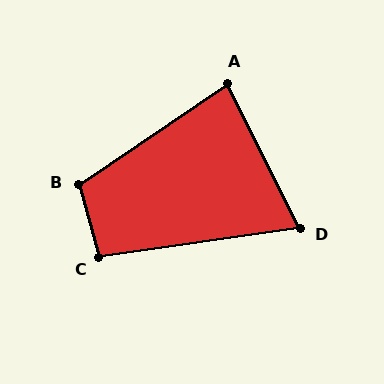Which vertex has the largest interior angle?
B, at approximately 108 degrees.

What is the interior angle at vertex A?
Approximately 83 degrees (acute).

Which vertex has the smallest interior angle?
D, at approximately 72 degrees.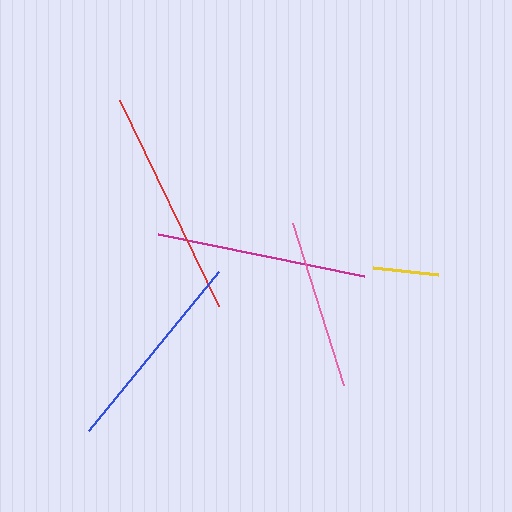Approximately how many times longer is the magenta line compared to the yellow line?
The magenta line is approximately 3.2 times the length of the yellow line.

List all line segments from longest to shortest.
From longest to shortest: red, magenta, blue, pink, yellow.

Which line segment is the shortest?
The yellow line is the shortest at approximately 65 pixels.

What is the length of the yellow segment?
The yellow segment is approximately 65 pixels long.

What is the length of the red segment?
The red segment is approximately 229 pixels long.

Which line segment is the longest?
The red line is the longest at approximately 229 pixels.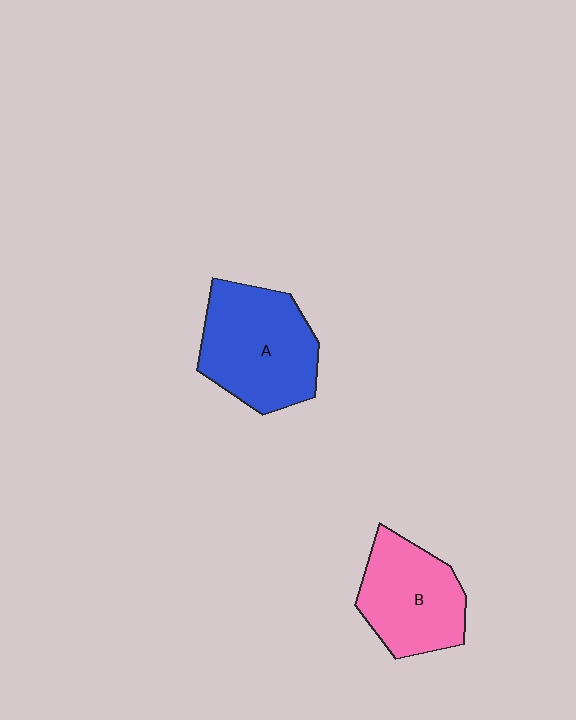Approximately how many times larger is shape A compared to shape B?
Approximately 1.2 times.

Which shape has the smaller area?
Shape B (pink).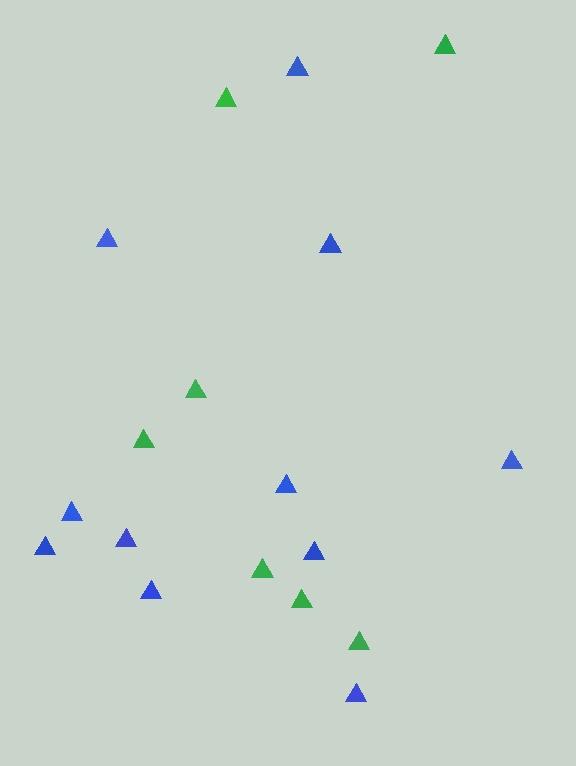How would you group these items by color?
There are 2 groups: one group of green triangles (7) and one group of blue triangles (11).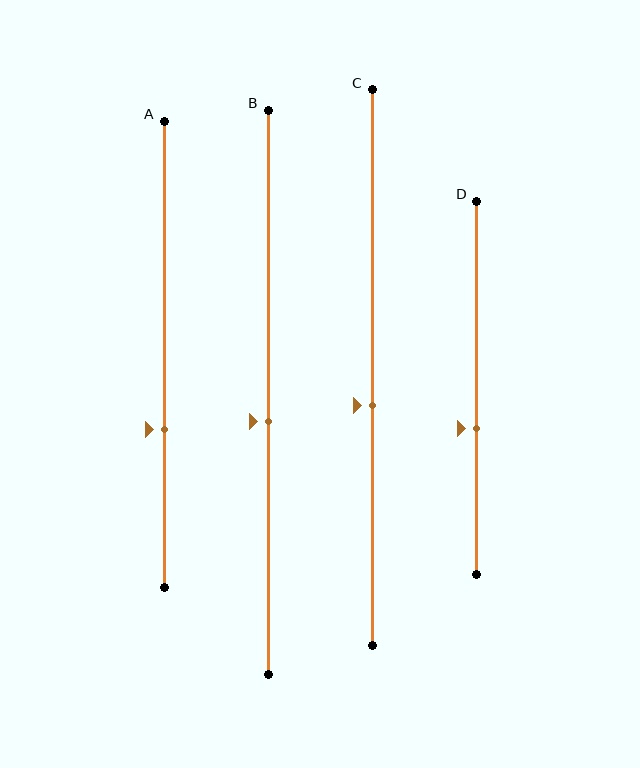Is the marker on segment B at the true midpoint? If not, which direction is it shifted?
No, the marker on segment B is shifted downward by about 5% of the segment length.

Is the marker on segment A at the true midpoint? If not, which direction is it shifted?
No, the marker on segment A is shifted downward by about 16% of the segment length.